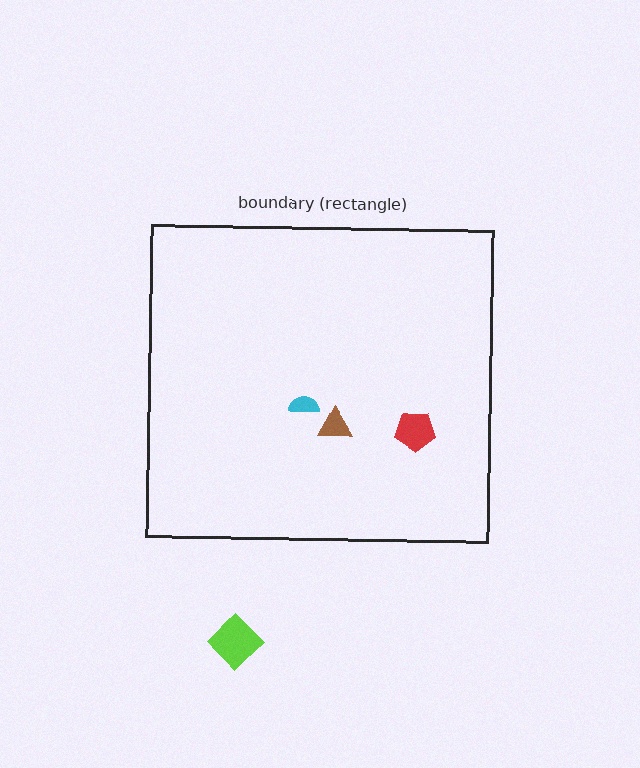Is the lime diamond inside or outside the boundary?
Outside.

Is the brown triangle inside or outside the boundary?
Inside.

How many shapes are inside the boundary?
3 inside, 1 outside.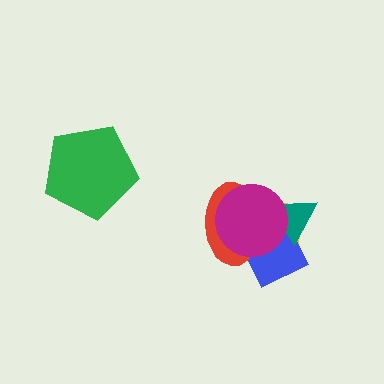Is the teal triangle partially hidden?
Yes, it is partially covered by another shape.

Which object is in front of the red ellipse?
The magenta circle is in front of the red ellipse.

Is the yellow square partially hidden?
Yes, it is partially covered by another shape.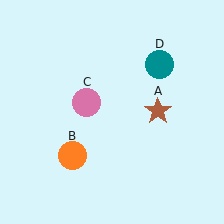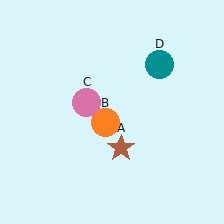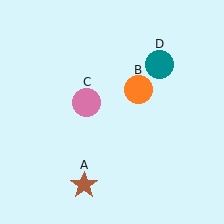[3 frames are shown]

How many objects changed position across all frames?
2 objects changed position: brown star (object A), orange circle (object B).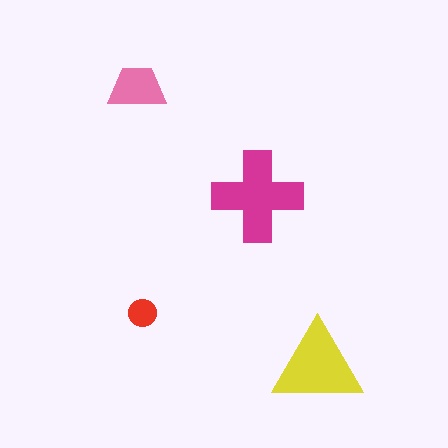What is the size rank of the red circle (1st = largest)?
4th.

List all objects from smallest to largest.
The red circle, the pink trapezoid, the yellow triangle, the magenta cross.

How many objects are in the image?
There are 4 objects in the image.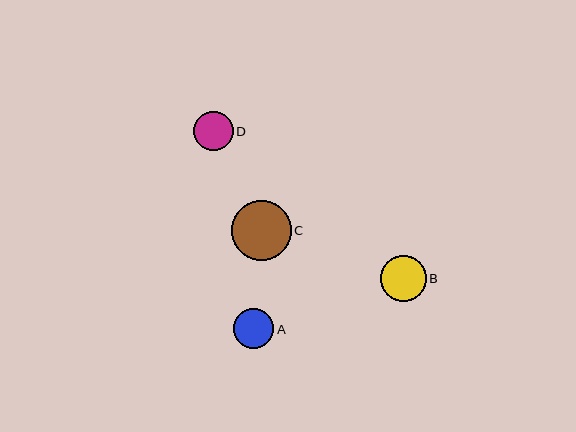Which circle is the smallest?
Circle D is the smallest with a size of approximately 39 pixels.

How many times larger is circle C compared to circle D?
Circle C is approximately 1.5 times the size of circle D.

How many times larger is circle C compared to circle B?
Circle C is approximately 1.3 times the size of circle B.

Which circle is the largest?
Circle C is the largest with a size of approximately 59 pixels.